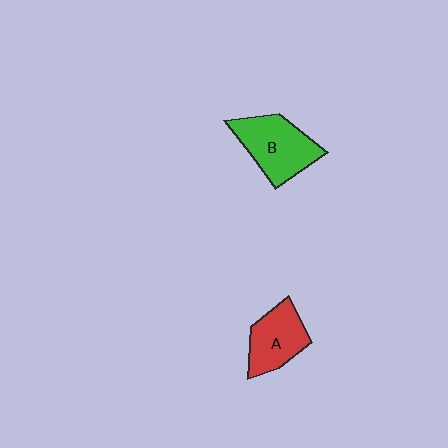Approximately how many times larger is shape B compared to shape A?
Approximately 1.3 times.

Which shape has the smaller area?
Shape A (red).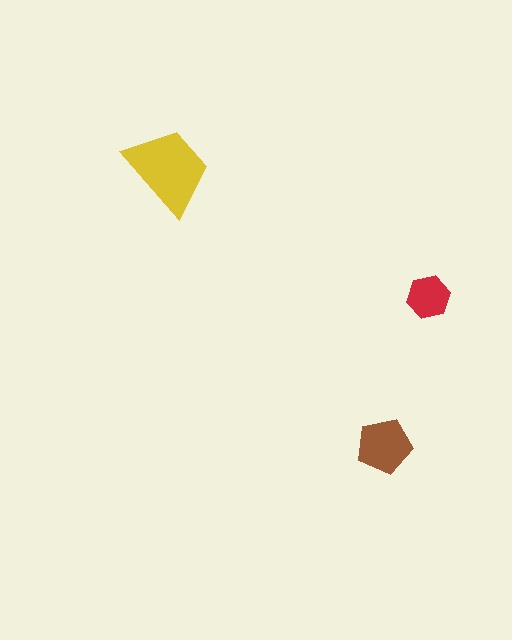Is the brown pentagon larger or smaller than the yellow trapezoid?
Smaller.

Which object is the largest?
The yellow trapezoid.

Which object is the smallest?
The red hexagon.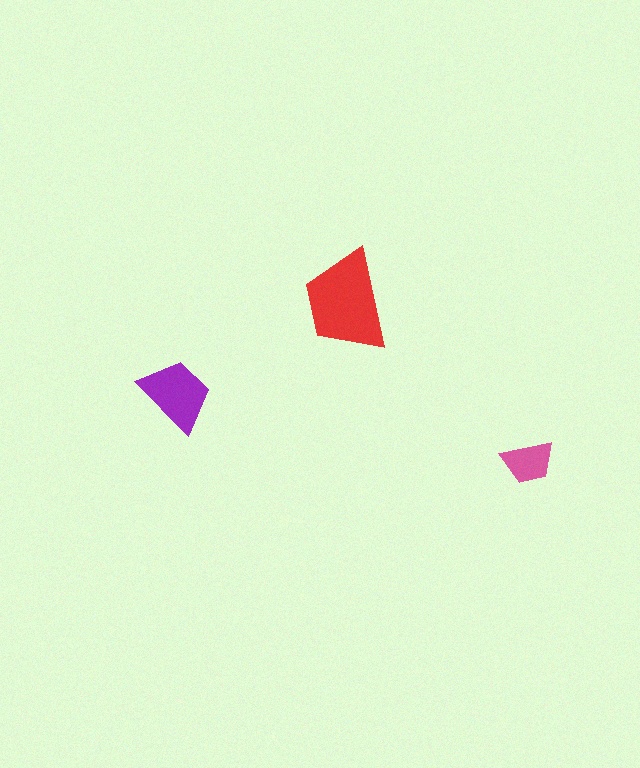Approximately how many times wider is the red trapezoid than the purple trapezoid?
About 1.5 times wider.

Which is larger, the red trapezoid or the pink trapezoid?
The red one.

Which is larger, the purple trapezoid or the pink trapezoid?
The purple one.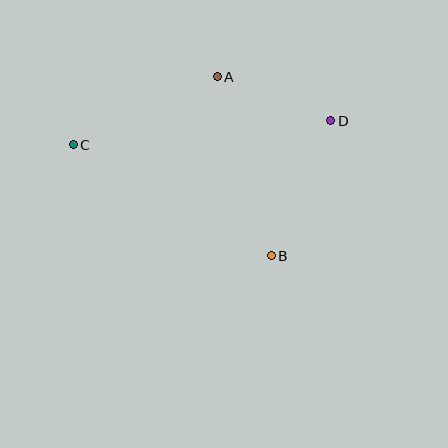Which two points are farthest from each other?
Points C and D are farthest from each other.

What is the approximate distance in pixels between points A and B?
The distance between A and B is approximately 187 pixels.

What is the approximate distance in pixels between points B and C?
The distance between B and C is approximately 227 pixels.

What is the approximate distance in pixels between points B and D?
The distance between B and D is approximately 148 pixels.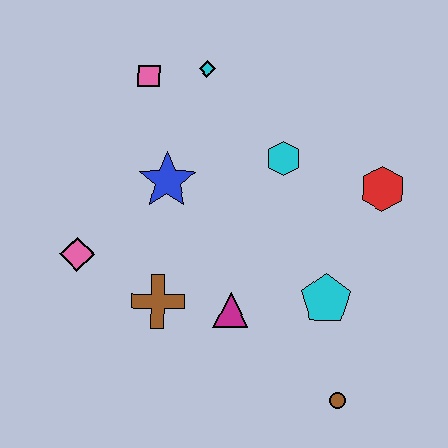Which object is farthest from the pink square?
The brown circle is farthest from the pink square.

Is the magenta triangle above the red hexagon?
No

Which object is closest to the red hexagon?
The cyan hexagon is closest to the red hexagon.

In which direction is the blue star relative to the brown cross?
The blue star is above the brown cross.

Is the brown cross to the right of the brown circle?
No